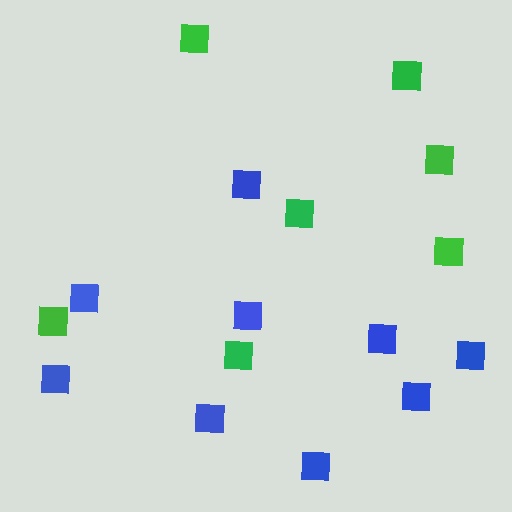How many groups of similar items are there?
There are 2 groups: one group of blue squares (9) and one group of green squares (7).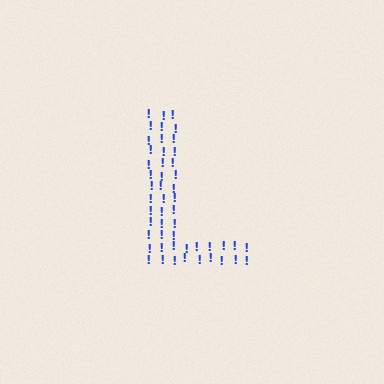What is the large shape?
The large shape is the letter L.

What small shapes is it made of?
It is made of small exclamation marks.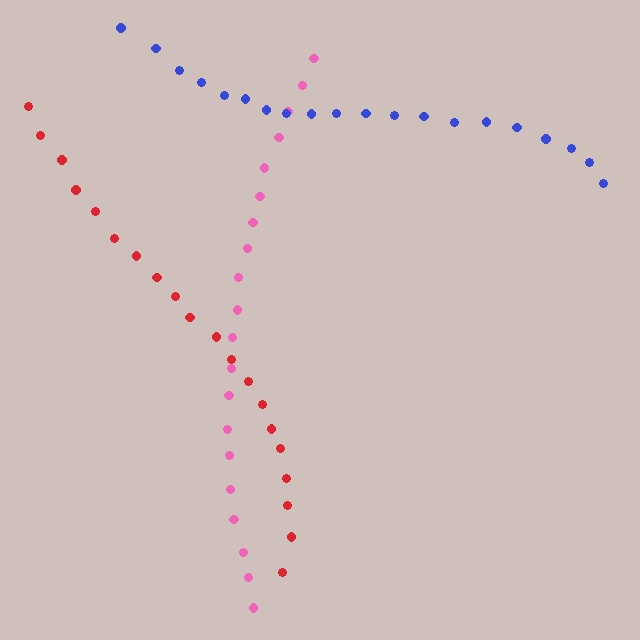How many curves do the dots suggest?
There are 3 distinct paths.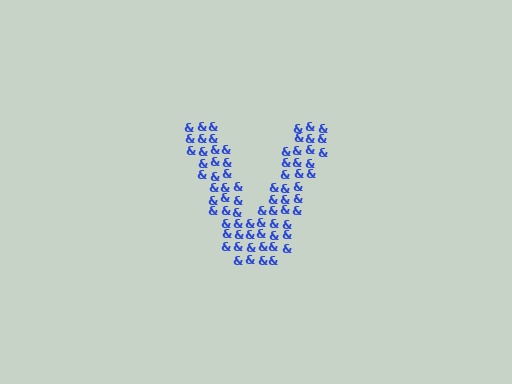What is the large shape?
The large shape is the letter V.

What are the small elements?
The small elements are ampersands.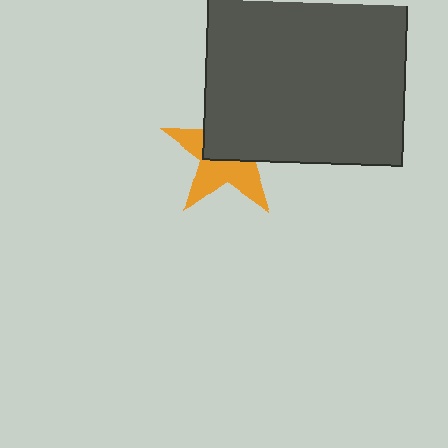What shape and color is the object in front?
The object in front is a dark gray square.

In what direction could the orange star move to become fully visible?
The orange star could move toward the lower-left. That would shift it out from behind the dark gray square entirely.